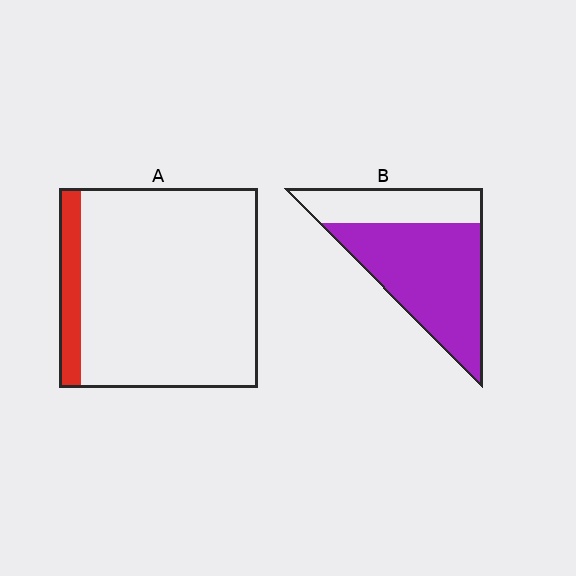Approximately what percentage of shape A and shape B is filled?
A is approximately 10% and B is approximately 70%.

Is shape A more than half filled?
No.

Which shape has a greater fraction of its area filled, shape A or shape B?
Shape B.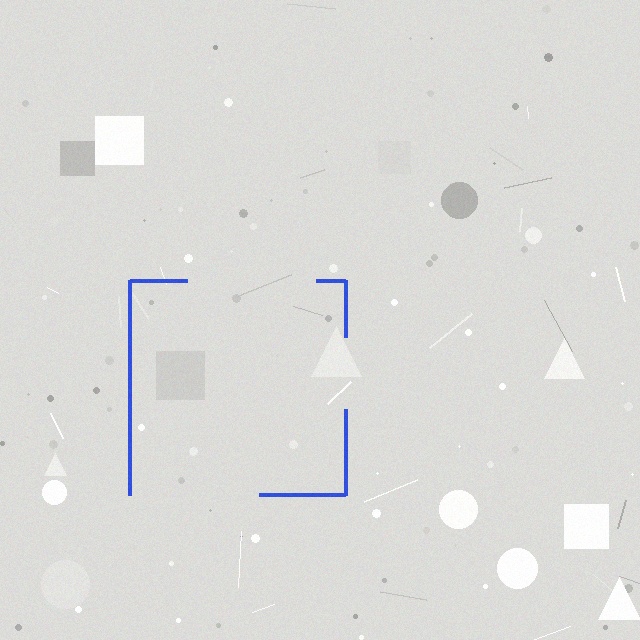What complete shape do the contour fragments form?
The contour fragments form a square.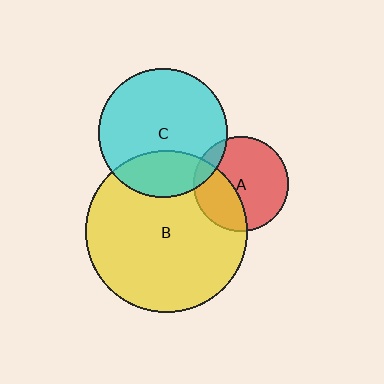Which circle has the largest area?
Circle B (yellow).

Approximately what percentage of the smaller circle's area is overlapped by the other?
Approximately 35%.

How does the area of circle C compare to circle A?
Approximately 1.8 times.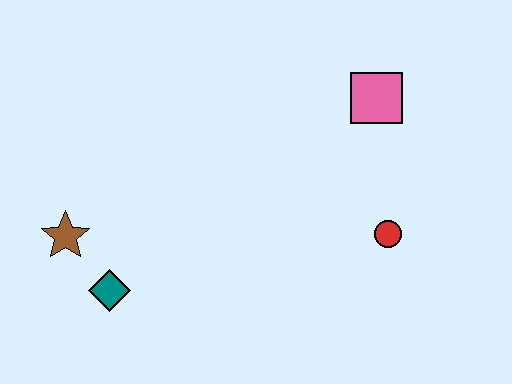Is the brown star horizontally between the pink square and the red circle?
No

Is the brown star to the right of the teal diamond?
No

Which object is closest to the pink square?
The red circle is closest to the pink square.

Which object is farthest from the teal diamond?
The pink square is farthest from the teal diamond.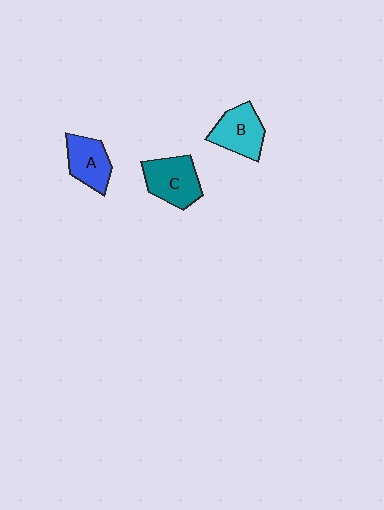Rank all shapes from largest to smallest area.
From largest to smallest: C (teal), B (cyan), A (blue).